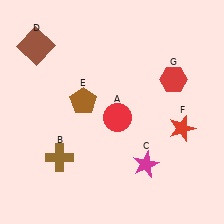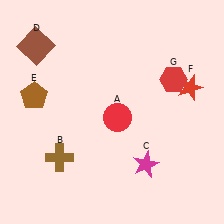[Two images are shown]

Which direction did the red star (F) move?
The red star (F) moved up.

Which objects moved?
The objects that moved are: the brown pentagon (E), the red star (F).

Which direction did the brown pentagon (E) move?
The brown pentagon (E) moved left.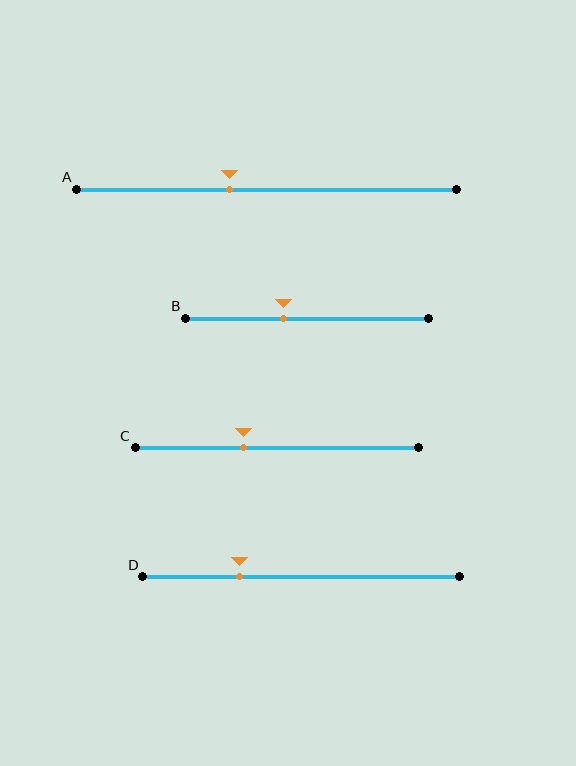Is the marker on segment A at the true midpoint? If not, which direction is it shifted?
No, the marker on segment A is shifted to the left by about 10% of the segment length.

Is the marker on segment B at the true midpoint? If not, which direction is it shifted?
No, the marker on segment B is shifted to the left by about 10% of the segment length.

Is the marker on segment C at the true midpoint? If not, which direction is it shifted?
No, the marker on segment C is shifted to the left by about 12% of the segment length.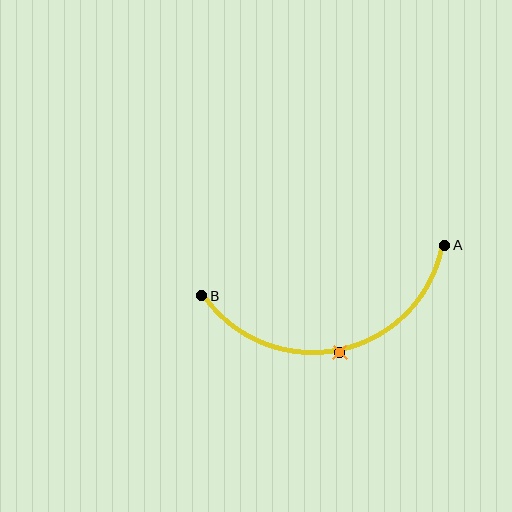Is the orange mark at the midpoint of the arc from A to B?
Yes. The orange mark lies on the arc at equal arc-length from both A and B — it is the arc midpoint.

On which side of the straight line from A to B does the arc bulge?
The arc bulges below the straight line connecting A and B.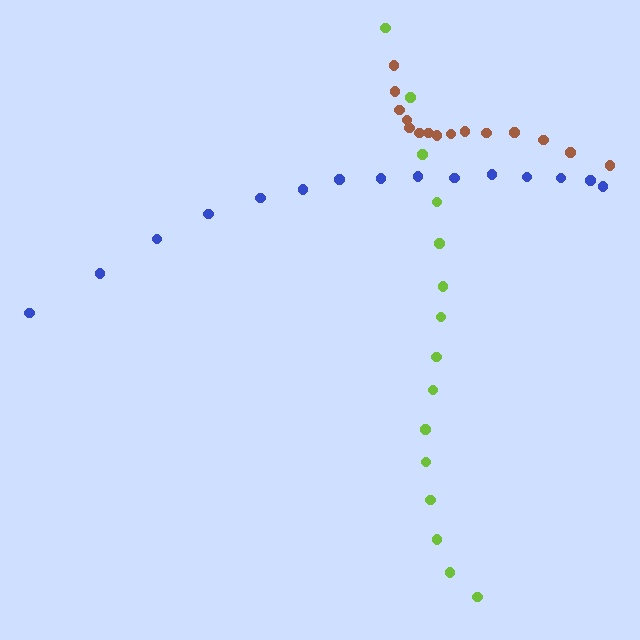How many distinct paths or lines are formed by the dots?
There are 3 distinct paths.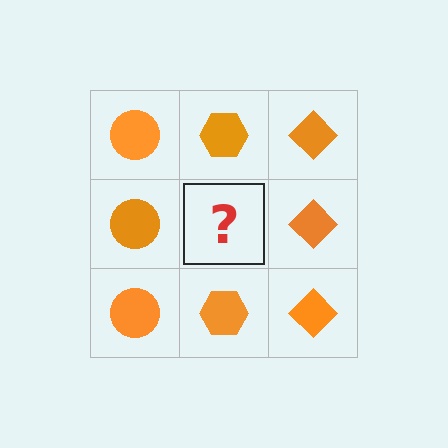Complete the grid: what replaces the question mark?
The question mark should be replaced with an orange hexagon.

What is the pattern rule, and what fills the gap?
The rule is that each column has a consistent shape. The gap should be filled with an orange hexagon.